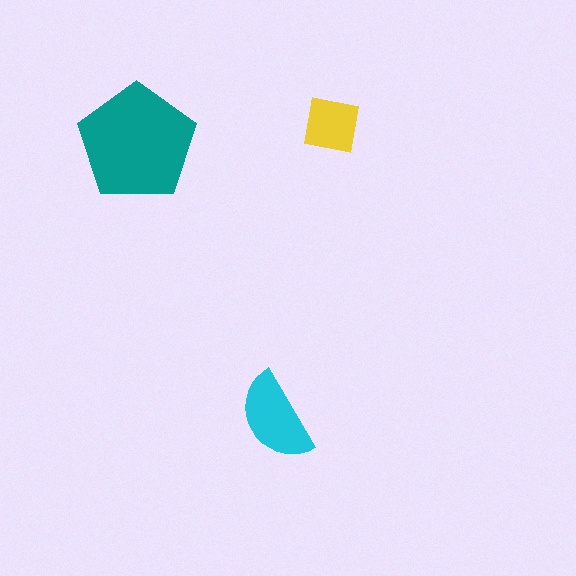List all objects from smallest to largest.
The yellow square, the cyan semicircle, the teal pentagon.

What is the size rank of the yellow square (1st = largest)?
3rd.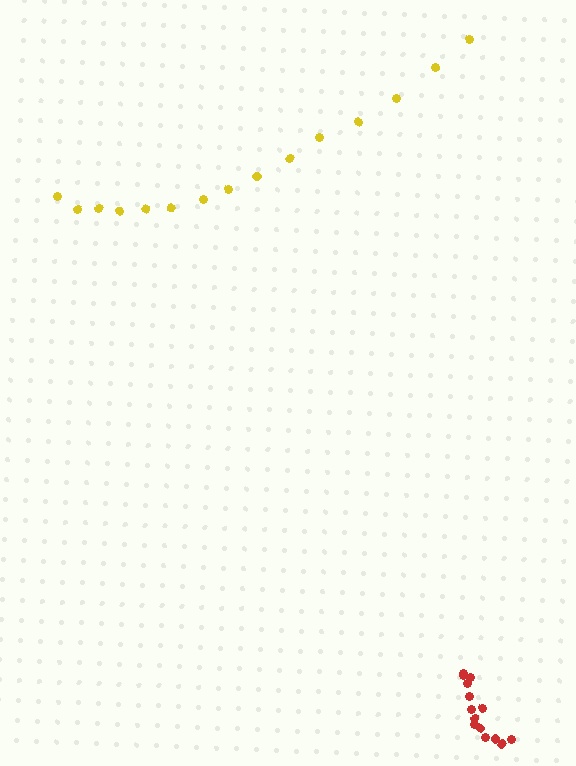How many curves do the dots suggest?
There are 2 distinct paths.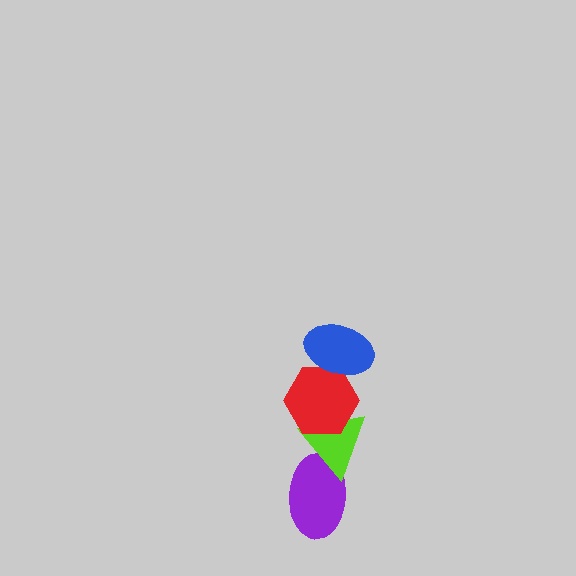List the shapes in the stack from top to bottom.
From top to bottom: the blue ellipse, the red hexagon, the lime triangle, the purple ellipse.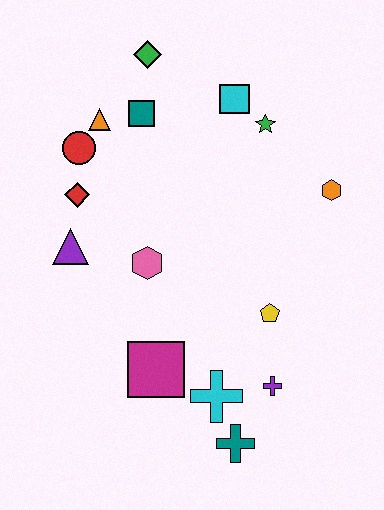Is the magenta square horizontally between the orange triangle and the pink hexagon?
No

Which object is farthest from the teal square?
The teal cross is farthest from the teal square.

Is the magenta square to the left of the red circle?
No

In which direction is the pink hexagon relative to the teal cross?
The pink hexagon is above the teal cross.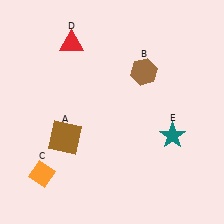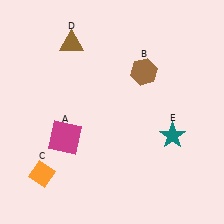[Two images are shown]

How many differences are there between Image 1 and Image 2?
There are 2 differences between the two images.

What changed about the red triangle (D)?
In Image 1, D is red. In Image 2, it changed to brown.